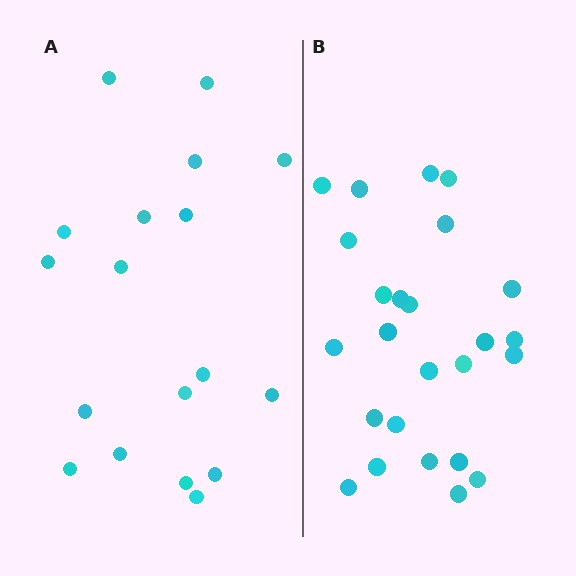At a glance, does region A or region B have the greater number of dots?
Region B (the right region) has more dots.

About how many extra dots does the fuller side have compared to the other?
Region B has roughly 8 or so more dots than region A.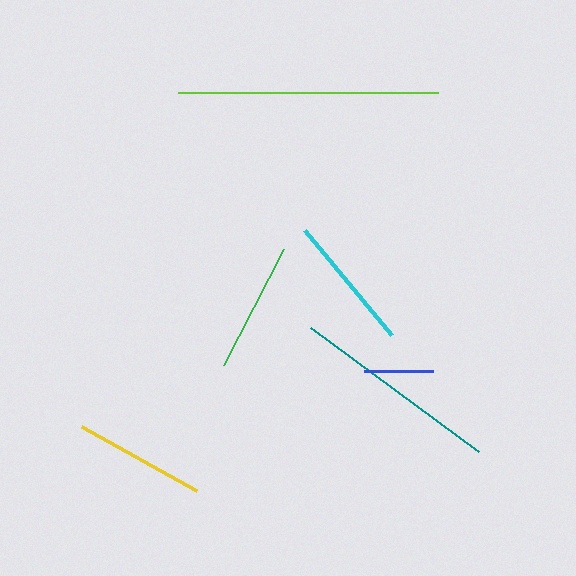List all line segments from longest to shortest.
From longest to shortest: lime, teal, cyan, yellow, green, blue.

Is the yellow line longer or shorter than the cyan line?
The cyan line is longer than the yellow line.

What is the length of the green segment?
The green segment is approximately 130 pixels long.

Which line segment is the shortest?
The blue line is the shortest at approximately 69 pixels.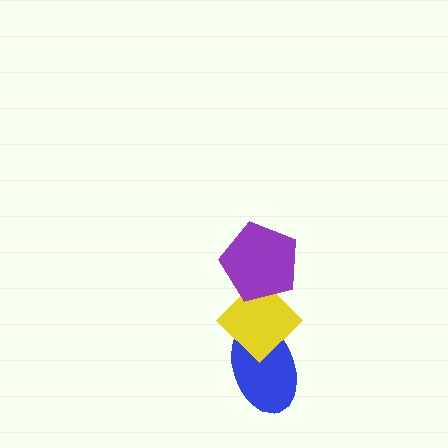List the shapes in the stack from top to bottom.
From top to bottom: the purple pentagon, the yellow diamond, the blue ellipse.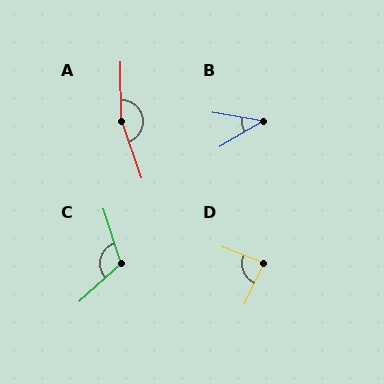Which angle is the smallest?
B, at approximately 40 degrees.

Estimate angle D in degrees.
Approximately 87 degrees.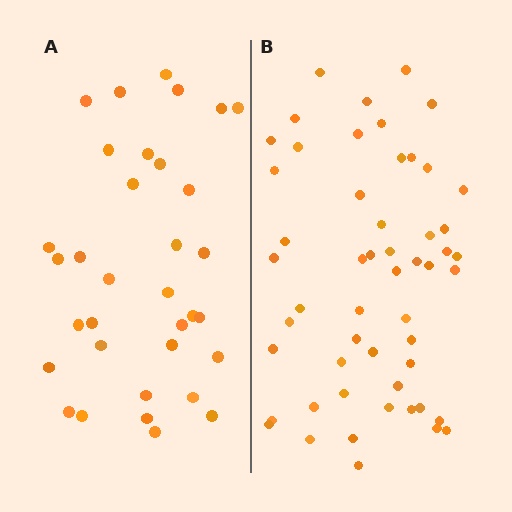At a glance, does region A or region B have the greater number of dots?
Region B (the right region) has more dots.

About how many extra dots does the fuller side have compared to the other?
Region B has approximately 20 more dots than region A.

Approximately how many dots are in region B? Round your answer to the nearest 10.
About 50 dots. (The exact count is 53, which rounds to 50.)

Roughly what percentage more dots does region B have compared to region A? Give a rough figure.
About 55% more.